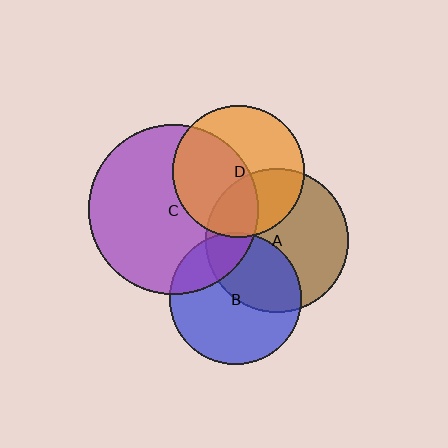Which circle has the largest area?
Circle C (purple).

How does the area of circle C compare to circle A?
Approximately 1.4 times.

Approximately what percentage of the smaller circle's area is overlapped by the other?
Approximately 50%.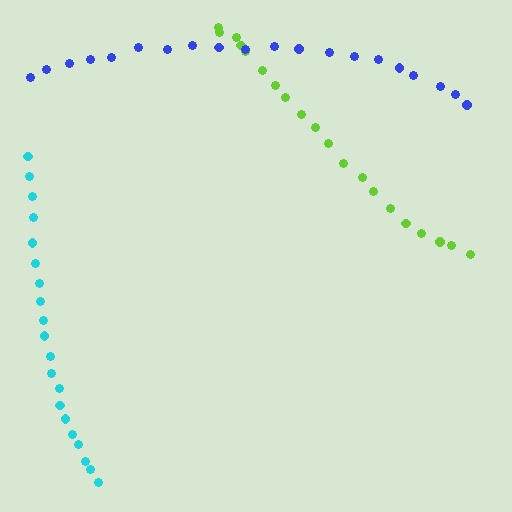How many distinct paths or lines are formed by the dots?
There are 3 distinct paths.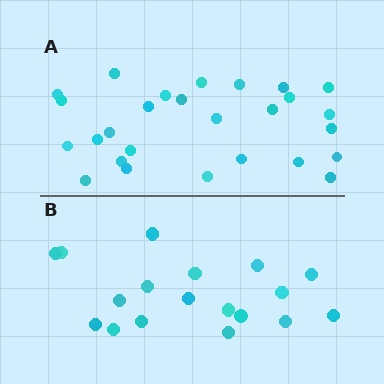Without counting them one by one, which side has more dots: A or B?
Region A (the top region) has more dots.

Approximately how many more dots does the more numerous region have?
Region A has roughly 8 or so more dots than region B.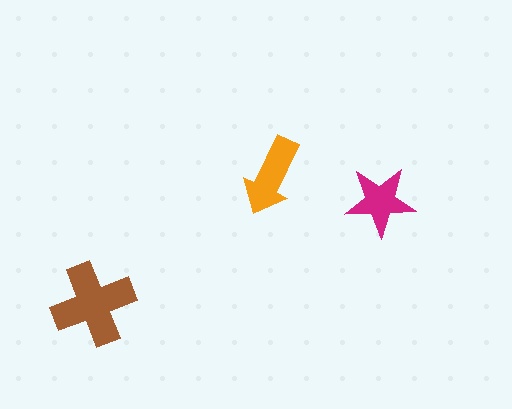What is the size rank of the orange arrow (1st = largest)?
2nd.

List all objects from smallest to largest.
The magenta star, the orange arrow, the brown cross.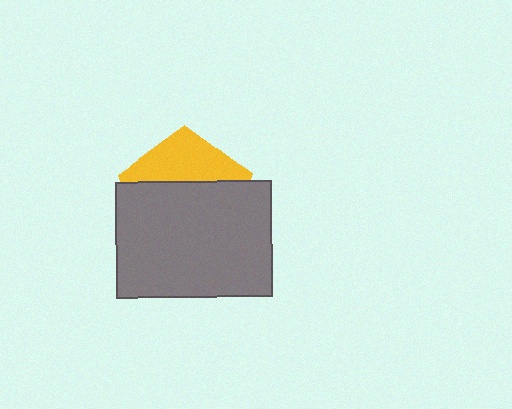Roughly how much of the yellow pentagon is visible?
A small part of it is visible (roughly 35%).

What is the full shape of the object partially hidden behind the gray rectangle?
The partially hidden object is a yellow pentagon.